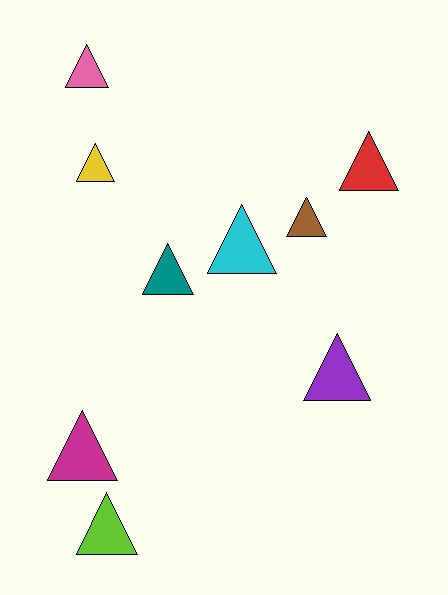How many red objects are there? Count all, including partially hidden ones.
There is 1 red object.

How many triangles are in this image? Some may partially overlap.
There are 9 triangles.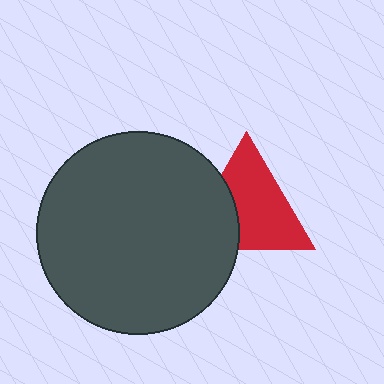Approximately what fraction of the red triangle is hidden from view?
Roughly 33% of the red triangle is hidden behind the dark gray circle.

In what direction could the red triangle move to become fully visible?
The red triangle could move right. That would shift it out from behind the dark gray circle entirely.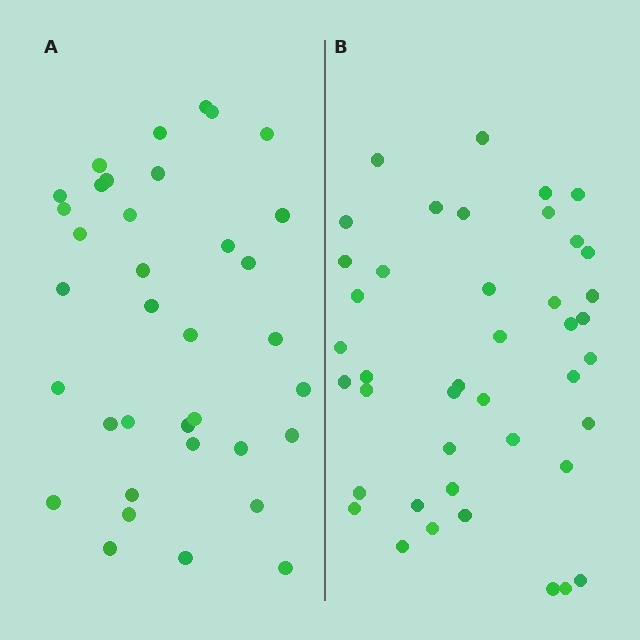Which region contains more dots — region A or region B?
Region B (the right region) has more dots.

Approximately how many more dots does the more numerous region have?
Region B has about 6 more dots than region A.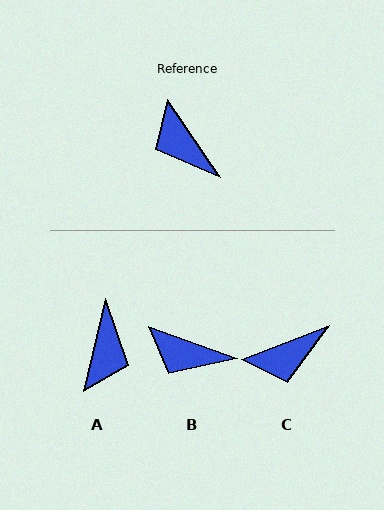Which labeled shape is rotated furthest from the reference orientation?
A, about 132 degrees away.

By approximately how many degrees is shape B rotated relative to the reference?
Approximately 36 degrees counter-clockwise.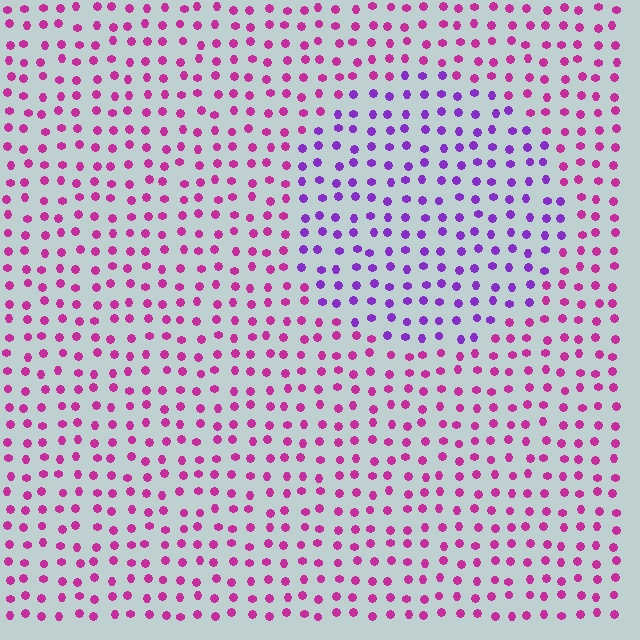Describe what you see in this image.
The image is filled with small magenta elements in a uniform arrangement. A circle-shaped region is visible where the elements are tinted to a slightly different hue, forming a subtle color boundary.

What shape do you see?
I see a circle.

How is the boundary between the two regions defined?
The boundary is defined purely by a slight shift in hue (about 41 degrees). Spacing, size, and orientation are identical on both sides.